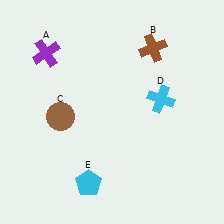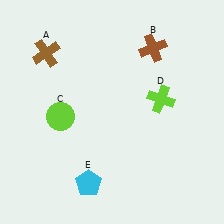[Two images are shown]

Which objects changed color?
A changed from purple to brown. C changed from brown to lime. D changed from cyan to lime.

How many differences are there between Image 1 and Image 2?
There are 3 differences between the two images.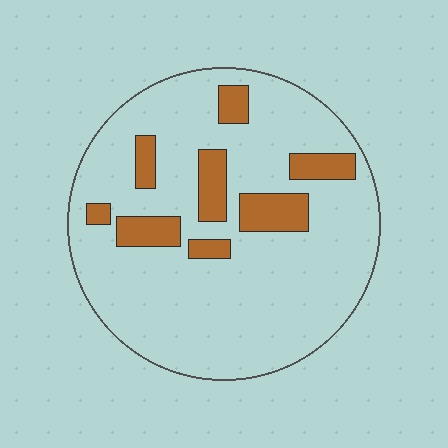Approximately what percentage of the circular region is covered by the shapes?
Approximately 15%.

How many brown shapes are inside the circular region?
8.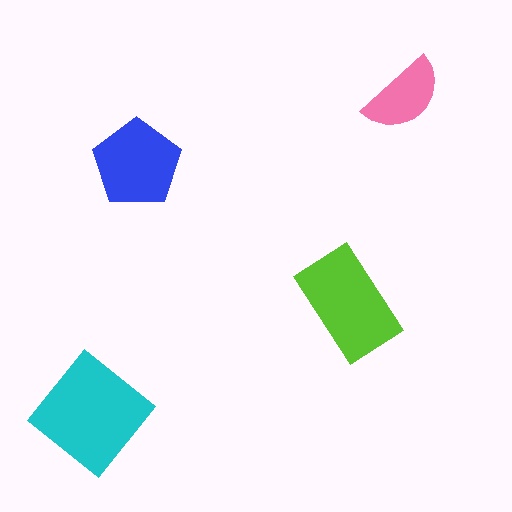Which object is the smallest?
The pink semicircle.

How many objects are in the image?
There are 4 objects in the image.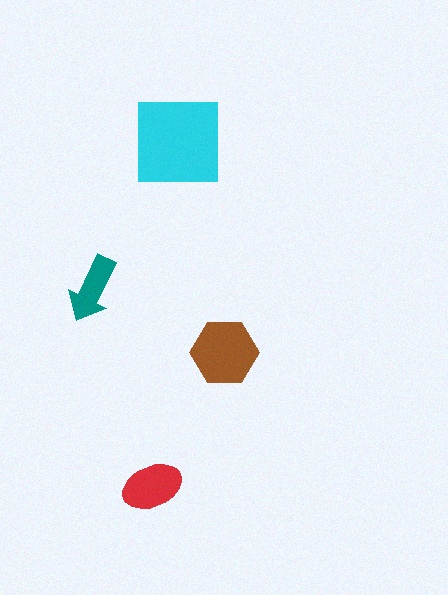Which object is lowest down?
The red ellipse is bottommost.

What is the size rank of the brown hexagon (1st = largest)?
2nd.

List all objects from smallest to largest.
The teal arrow, the red ellipse, the brown hexagon, the cyan square.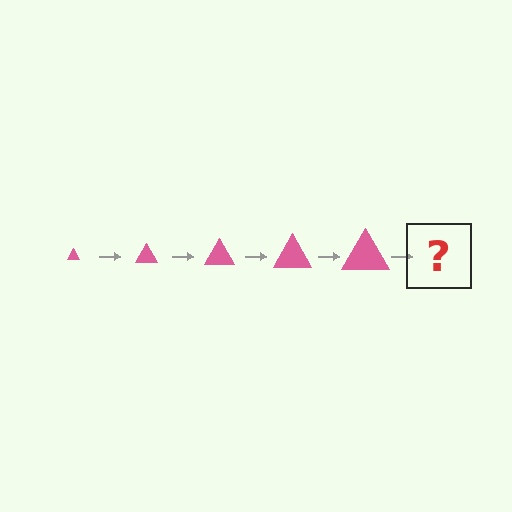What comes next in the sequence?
The next element should be a pink triangle, larger than the previous one.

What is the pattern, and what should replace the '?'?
The pattern is that the triangle gets progressively larger each step. The '?' should be a pink triangle, larger than the previous one.